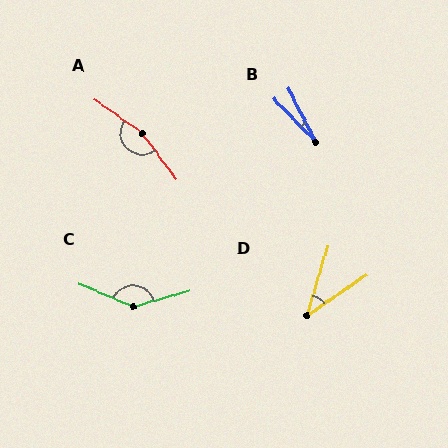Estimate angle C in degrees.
Approximately 141 degrees.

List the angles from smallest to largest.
B (16°), D (39°), C (141°), A (162°).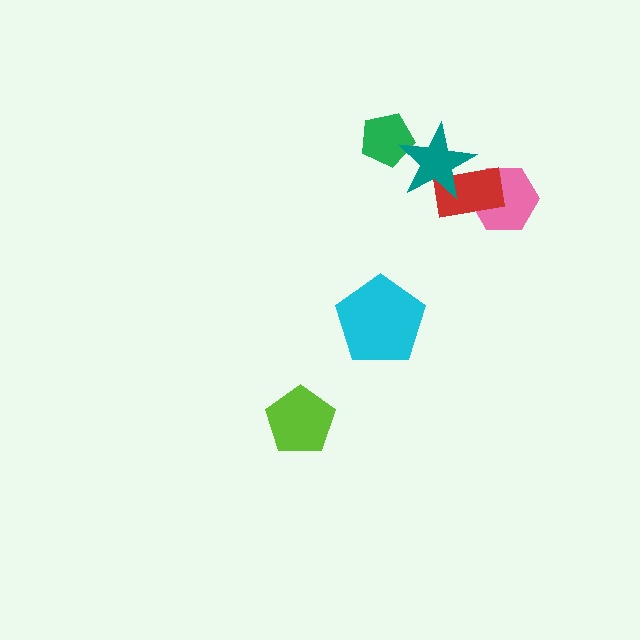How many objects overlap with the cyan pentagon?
0 objects overlap with the cyan pentagon.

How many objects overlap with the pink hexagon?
1 object overlaps with the pink hexagon.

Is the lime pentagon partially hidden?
No, no other shape covers it.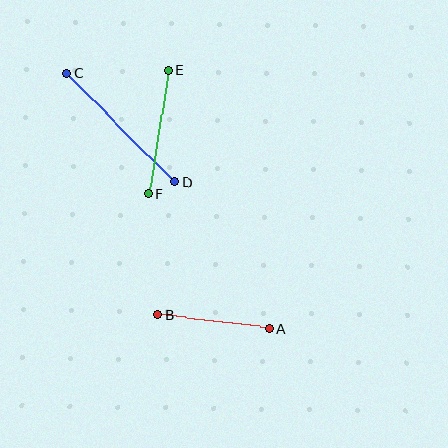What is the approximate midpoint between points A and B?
The midpoint is at approximately (213, 322) pixels.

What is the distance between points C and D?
The distance is approximately 153 pixels.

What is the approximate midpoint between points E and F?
The midpoint is at approximately (158, 132) pixels.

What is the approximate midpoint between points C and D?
The midpoint is at approximately (121, 128) pixels.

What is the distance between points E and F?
The distance is approximately 124 pixels.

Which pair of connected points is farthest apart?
Points C and D are farthest apart.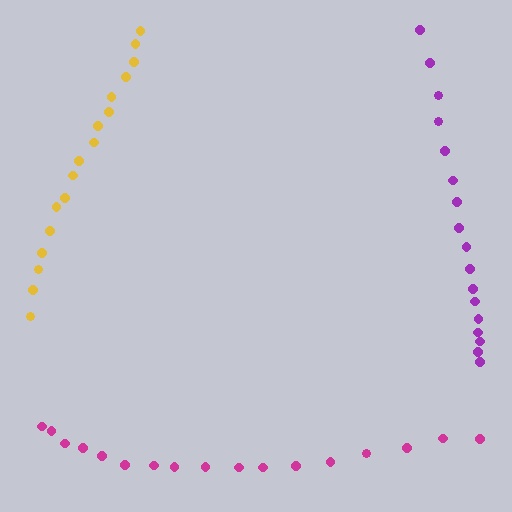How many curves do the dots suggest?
There are 3 distinct paths.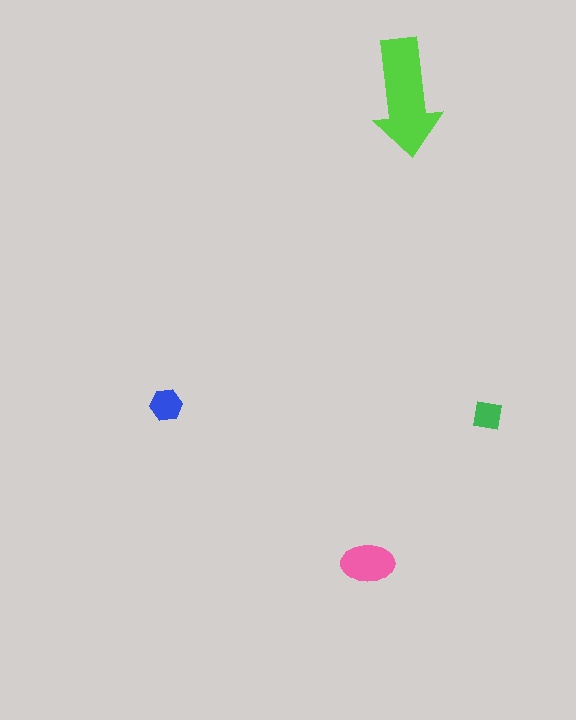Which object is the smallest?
The green square.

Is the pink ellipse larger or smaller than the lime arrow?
Smaller.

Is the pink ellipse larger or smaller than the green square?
Larger.